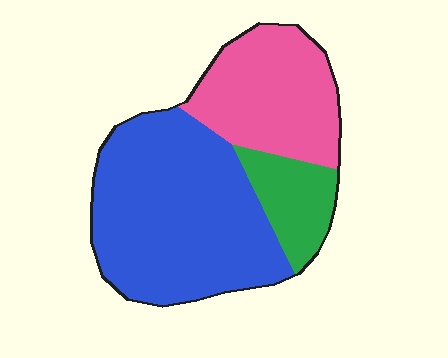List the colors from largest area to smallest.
From largest to smallest: blue, pink, green.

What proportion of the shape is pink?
Pink takes up about one third (1/3) of the shape.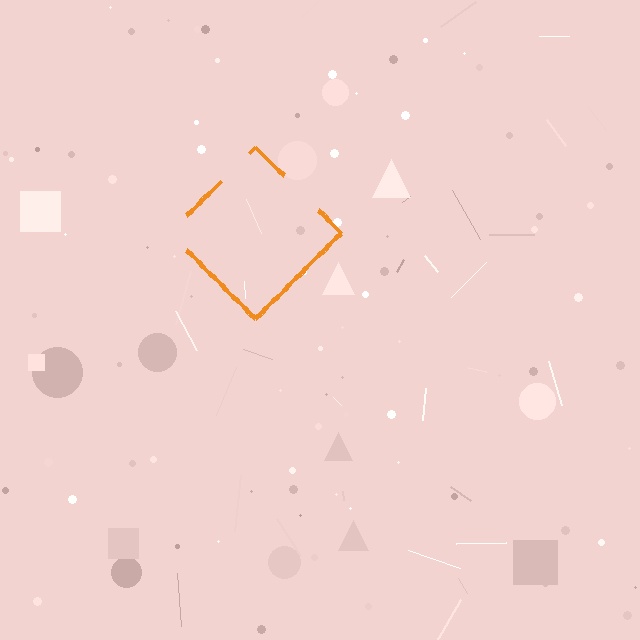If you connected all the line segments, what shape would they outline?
They would outline a diamond.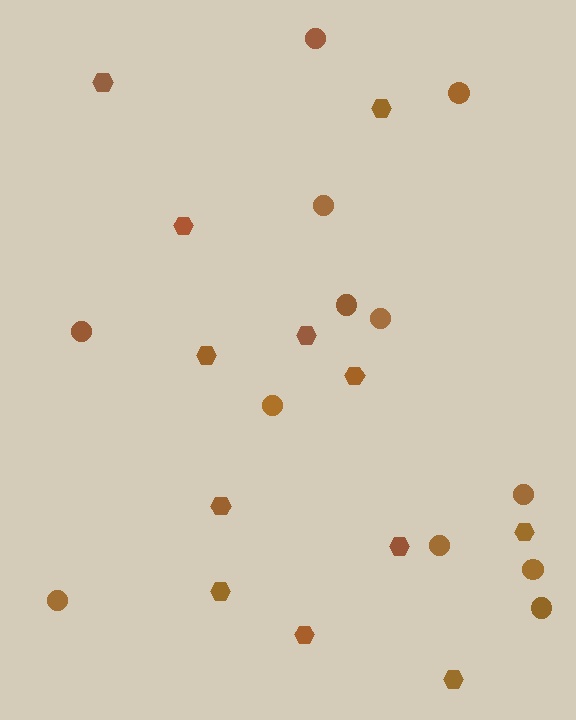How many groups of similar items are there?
There are 2 groups: one group of hexagons (12) and one group of circles (12).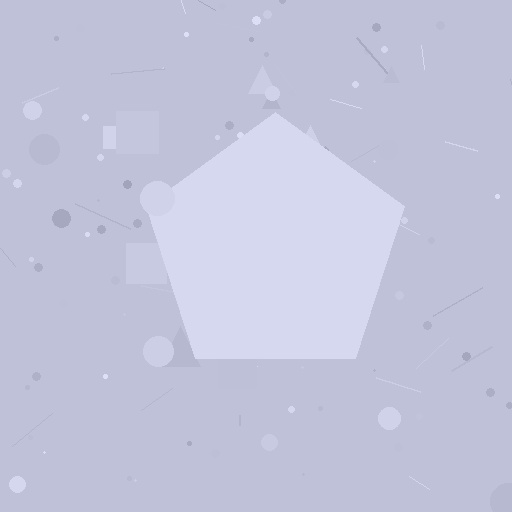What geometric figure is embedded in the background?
A pentagon is embedded in the background.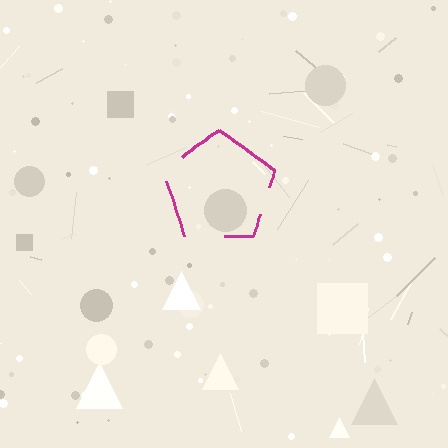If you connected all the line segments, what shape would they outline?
They would outline a pentagon.